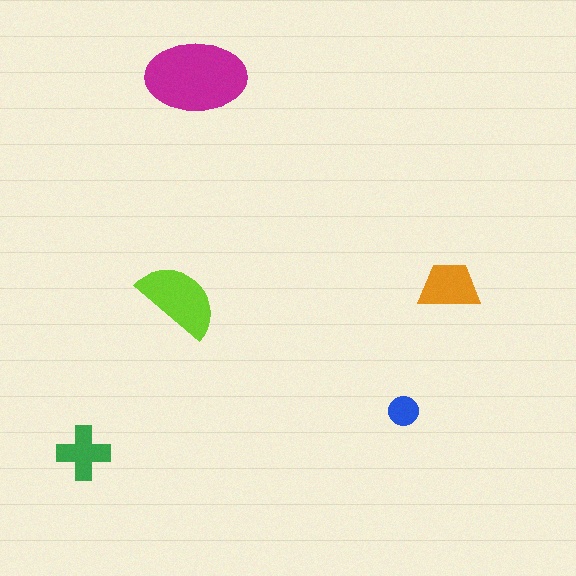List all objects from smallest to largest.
The blue circle, the green cross, the orange trapezoid, the lime semicircle, the magenta ellipse.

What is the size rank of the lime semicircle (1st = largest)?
2nd.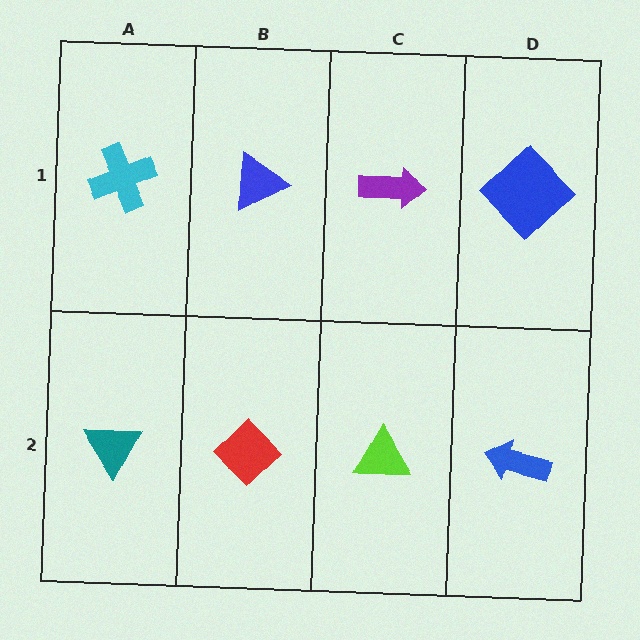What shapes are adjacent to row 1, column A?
A teal triangle (row 2, column A), a blue triangle (row 1, column B).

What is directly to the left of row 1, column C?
A blue triangle.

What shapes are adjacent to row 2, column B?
A blue triangle (row 1, column B), a teal triangle (row 2, column A), a lime triangle (row 2, column C).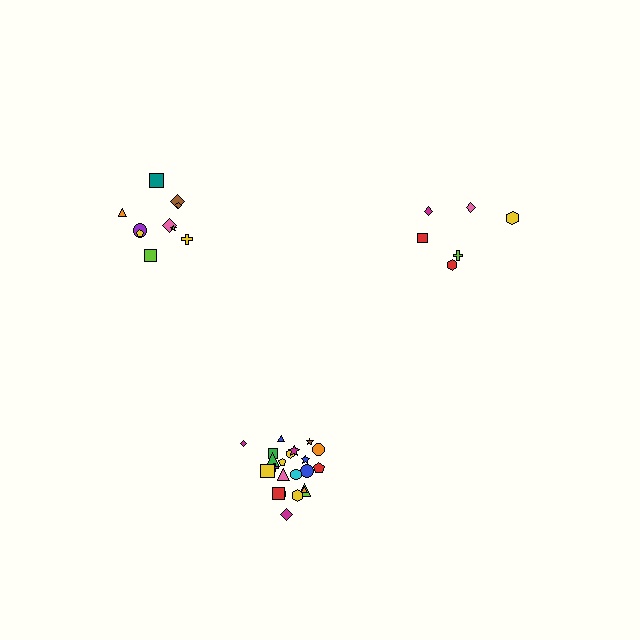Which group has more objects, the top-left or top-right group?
The top-left group.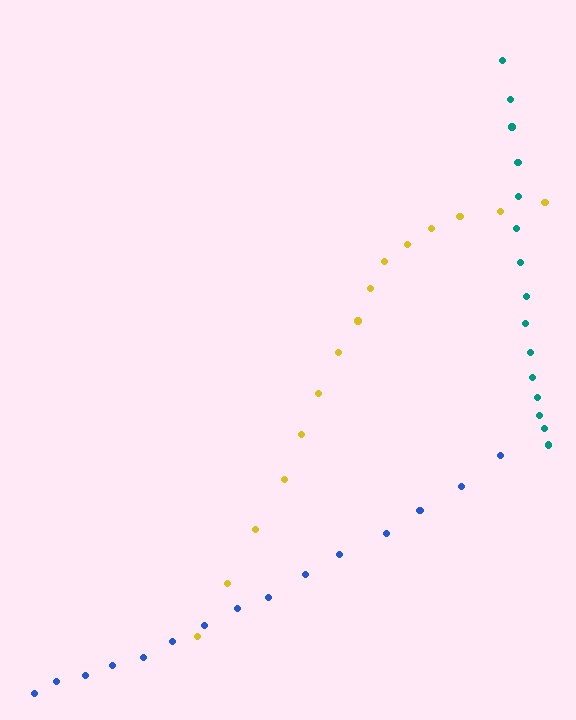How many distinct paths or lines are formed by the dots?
There are 3 distinct paths.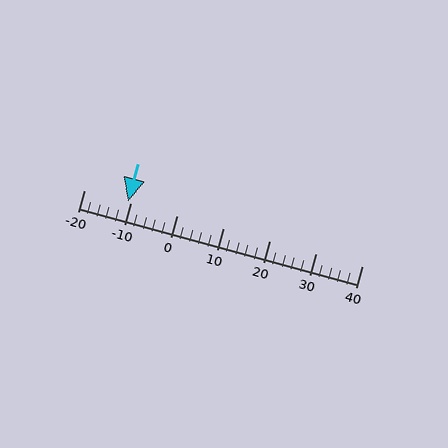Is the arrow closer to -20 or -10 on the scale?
The arrow is closer to -10.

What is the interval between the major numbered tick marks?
The major tick marks are spaced 10 units apart.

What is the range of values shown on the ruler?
The ruler shows values from -20 to 40.